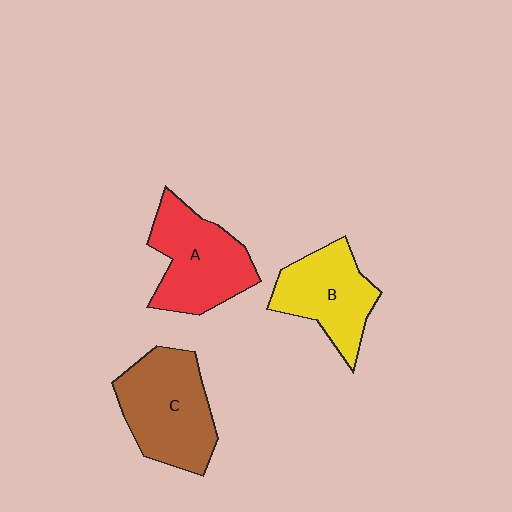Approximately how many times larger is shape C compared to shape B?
Approximately 1.2 times.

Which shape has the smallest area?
Shape B (yellow).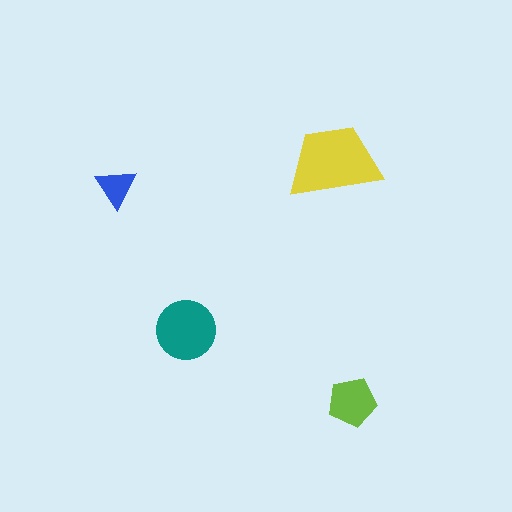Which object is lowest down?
The lime pentagon is bottommost.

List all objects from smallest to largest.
The blue triangle, the lime pentagon, the teal circle, the yellow trapezoid.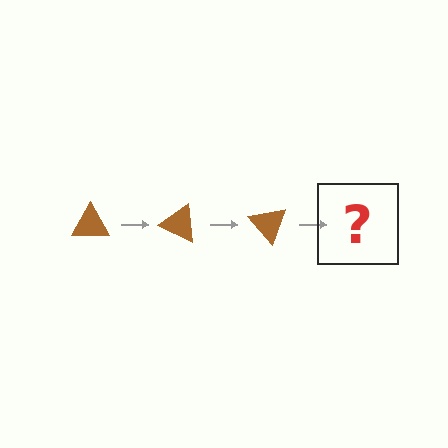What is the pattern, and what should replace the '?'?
The pattern is that the triangle rotates 25 degrees each step. The '?' should be a brown triangle rotated 75 degrees.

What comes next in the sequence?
The next element should be a brown triangle rotated 75 degrees.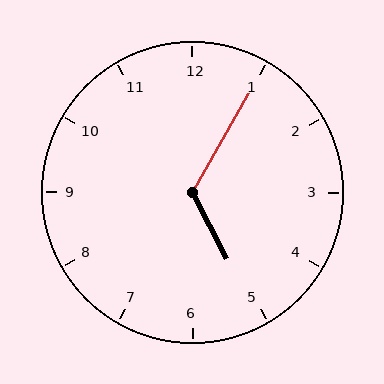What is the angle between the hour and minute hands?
Approximately 122 degrees.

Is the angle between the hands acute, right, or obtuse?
It is obtuse.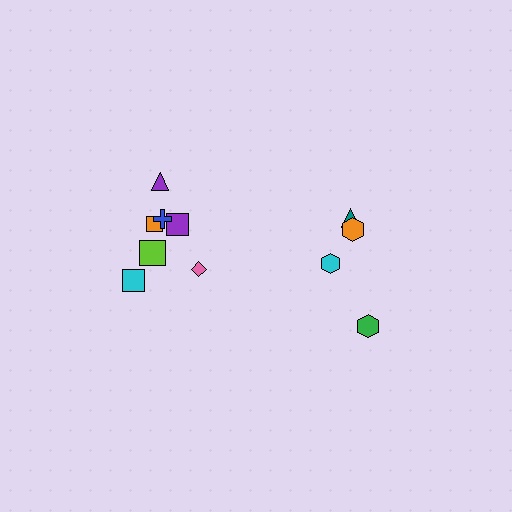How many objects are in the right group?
There are 4 objects.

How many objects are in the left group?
There are 7 objects.